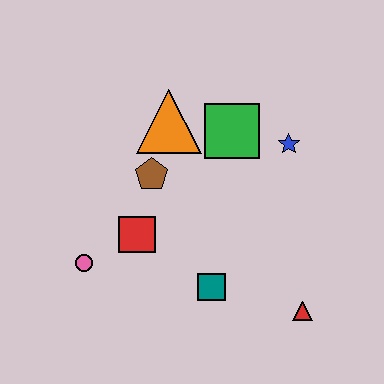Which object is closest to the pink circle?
The red square is closest to the pink circle.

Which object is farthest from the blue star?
The pink circle is farthest from the blue star.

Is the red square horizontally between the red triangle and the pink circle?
Yes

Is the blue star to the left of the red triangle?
Yes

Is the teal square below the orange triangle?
Yes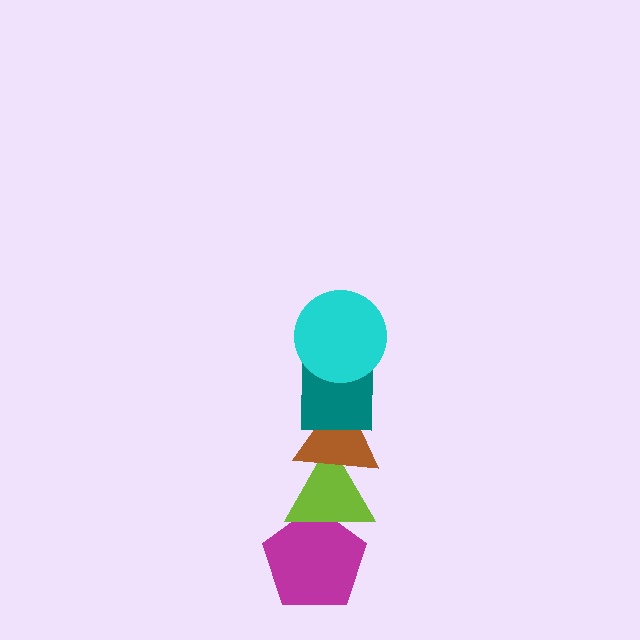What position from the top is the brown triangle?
The brown triangle is 3rd from the top.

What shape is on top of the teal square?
The cyan circle is on top of the teal square.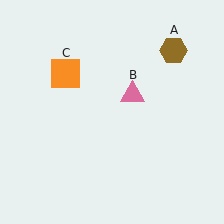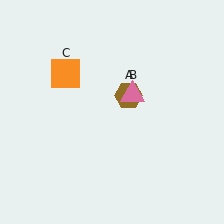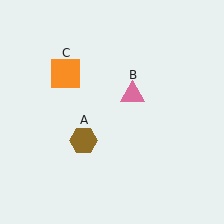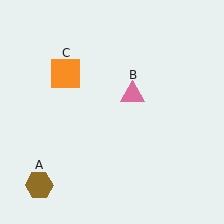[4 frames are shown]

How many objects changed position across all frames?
1 object changed position: brown hexagon (object A).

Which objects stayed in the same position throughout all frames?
Pink triangle (object B) and orange square (object C) remained stationary.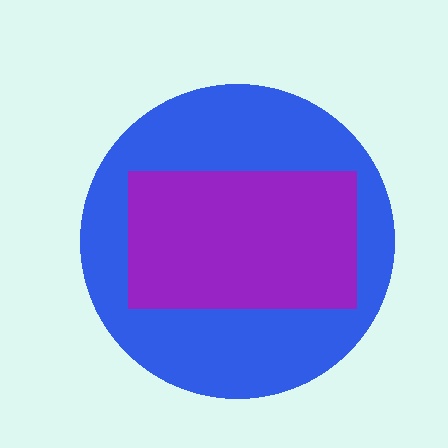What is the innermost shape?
The purple rectangle.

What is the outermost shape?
The blue circle.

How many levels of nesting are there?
2.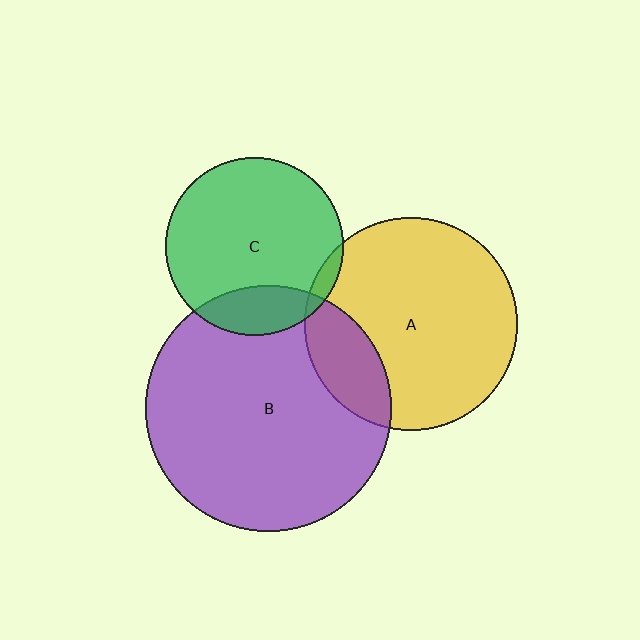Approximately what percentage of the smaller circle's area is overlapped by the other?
Approximately 20%.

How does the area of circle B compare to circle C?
Approximately 1.9 times.